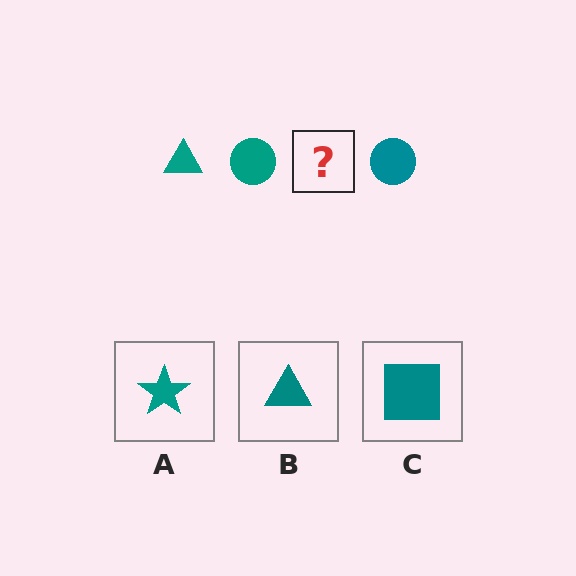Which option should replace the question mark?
Option B.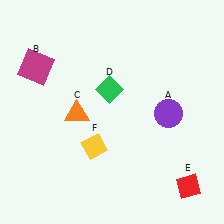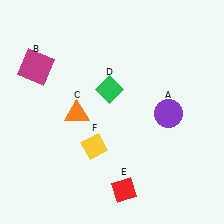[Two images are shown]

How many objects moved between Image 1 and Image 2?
1 object moved between the two images.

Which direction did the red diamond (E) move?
The red diamond (E) moved left.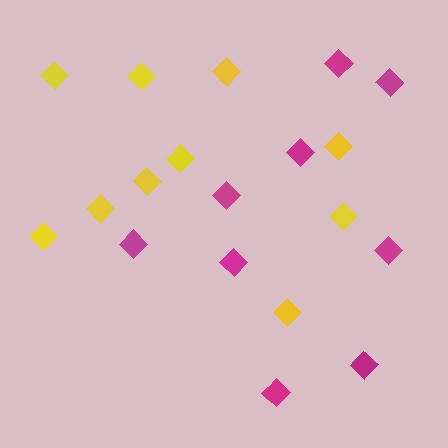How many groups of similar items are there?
There are 2 groups: one group of yellow diamonds (10) and one group of magenta diamonds (9).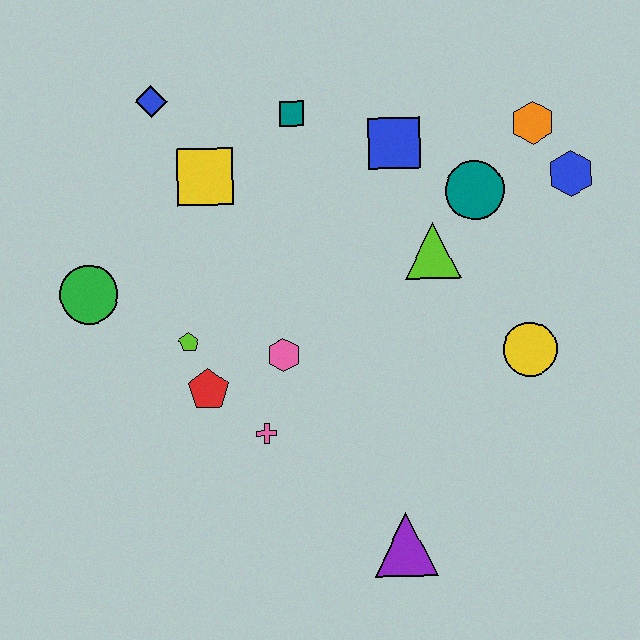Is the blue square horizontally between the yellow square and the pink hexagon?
No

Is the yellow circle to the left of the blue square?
No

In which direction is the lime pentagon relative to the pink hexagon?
The lime pentagon is to the left of the pink hexagon.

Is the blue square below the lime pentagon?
No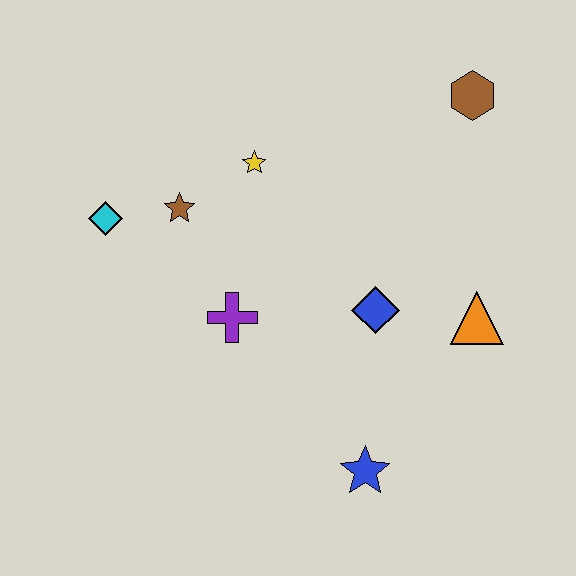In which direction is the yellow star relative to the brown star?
The yellow star is to the right of the brown star.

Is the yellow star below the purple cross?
No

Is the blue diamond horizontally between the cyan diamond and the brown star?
No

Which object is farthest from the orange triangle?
The cyan diamond is farthest from the orange triangle.